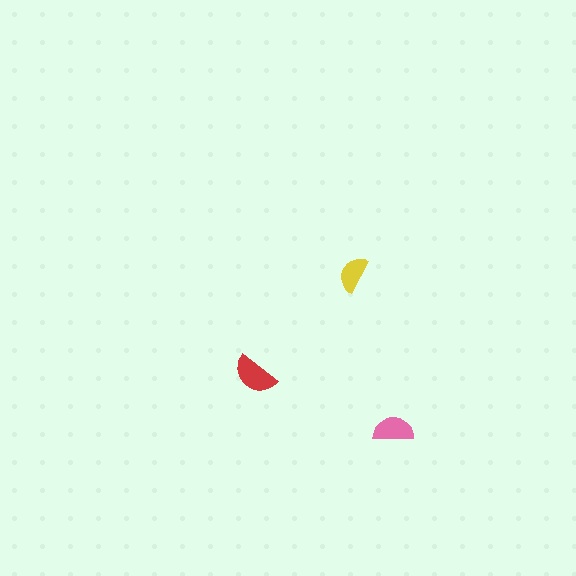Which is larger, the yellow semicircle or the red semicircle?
The red one.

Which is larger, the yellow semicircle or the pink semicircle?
The pink one.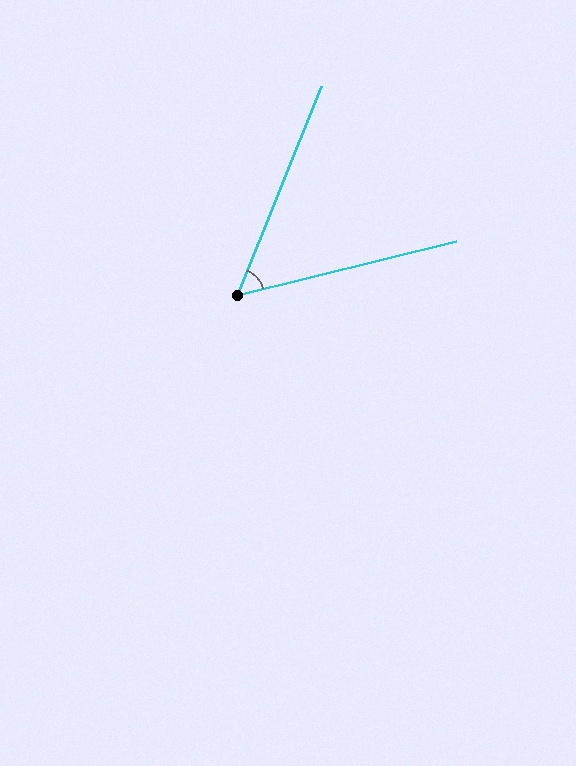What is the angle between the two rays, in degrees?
Approximately 54 degrees.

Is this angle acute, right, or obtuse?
It is acute.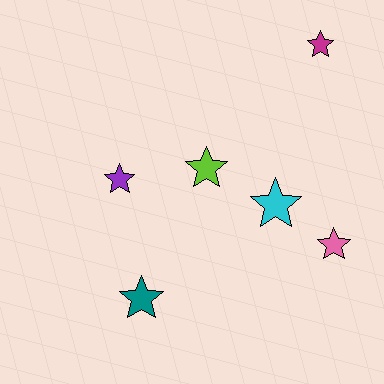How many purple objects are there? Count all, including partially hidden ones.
There is 1 purple object.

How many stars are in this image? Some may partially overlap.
There are 6 stars.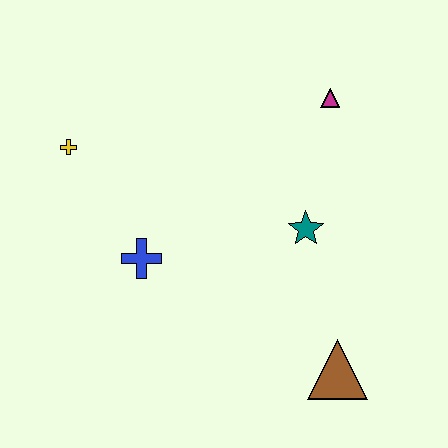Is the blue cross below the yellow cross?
Yes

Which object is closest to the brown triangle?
The teal star is closest to the brown triangle.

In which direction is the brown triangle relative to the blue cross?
The brown triangle is to the right of the blue cross.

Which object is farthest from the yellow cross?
The brown triangle is farthest from the yellow cross.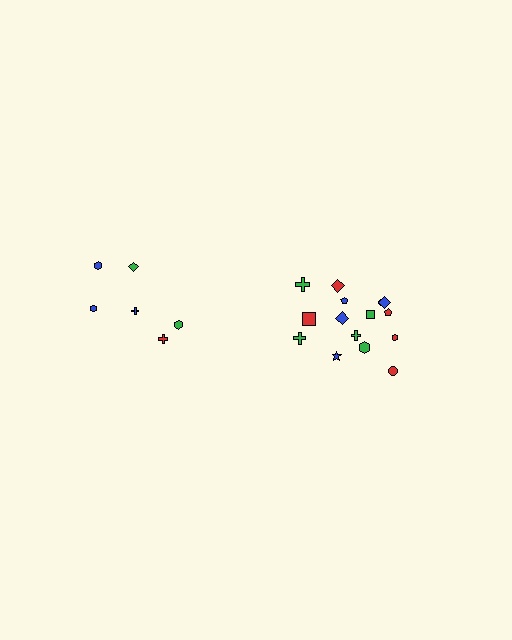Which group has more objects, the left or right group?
The right group.